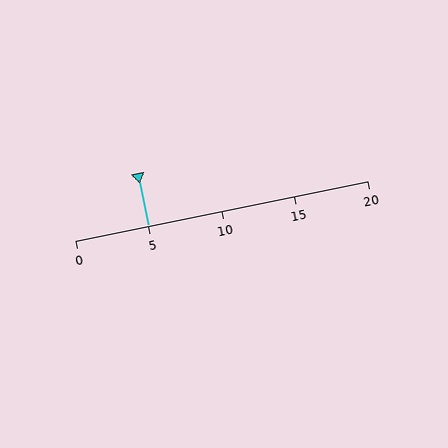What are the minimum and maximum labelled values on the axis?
The axis runs from 0 to 20.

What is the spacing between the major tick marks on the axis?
The major ticks are spaced 5 apart.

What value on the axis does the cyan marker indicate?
The marker indicates approximately 5.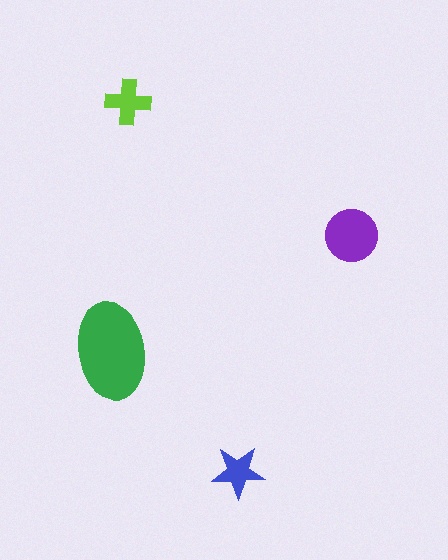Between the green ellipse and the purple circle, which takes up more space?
The green ellipse.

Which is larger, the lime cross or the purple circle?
The purple circle.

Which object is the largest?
The green ellipse.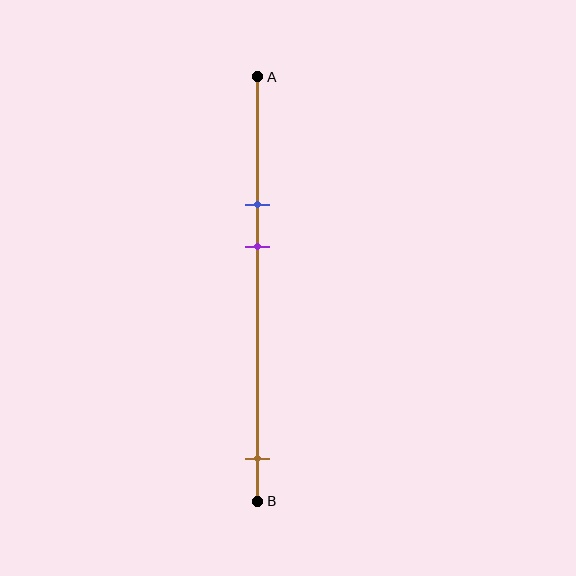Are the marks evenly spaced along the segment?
No, the marks are not evenly spaced.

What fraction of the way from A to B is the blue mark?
The blue mark is approximately 30% (0.3) of the way from A to B.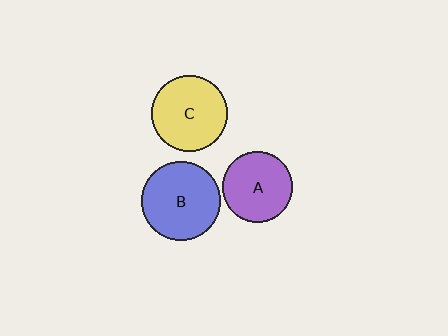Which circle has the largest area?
Circle B (blue).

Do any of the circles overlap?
No, none of the circles overlap.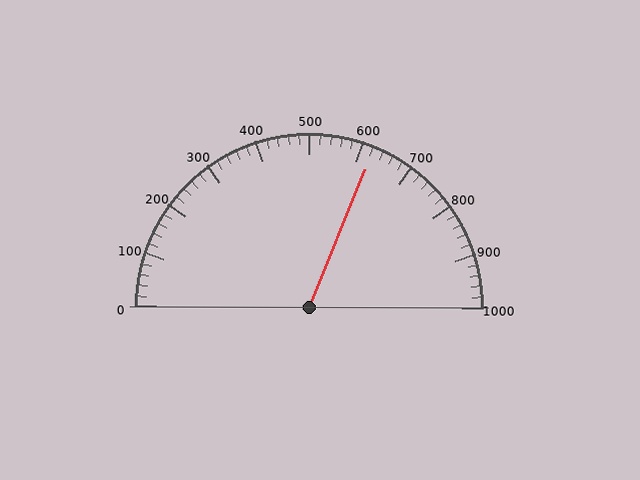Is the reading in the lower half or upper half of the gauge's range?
The reading is in the upper half of the range (0 to 1000).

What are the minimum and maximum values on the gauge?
The gauge ranges from 0 to 1000.